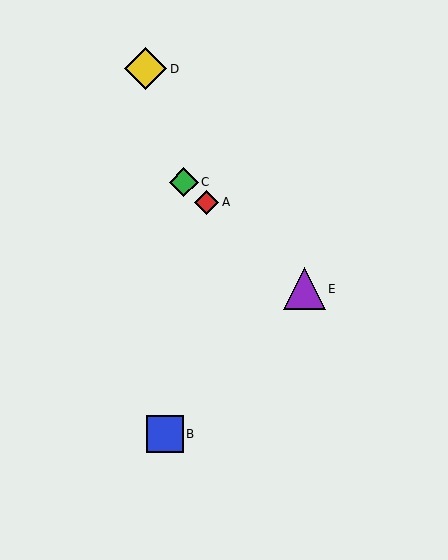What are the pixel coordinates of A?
Object A is at (207, 202).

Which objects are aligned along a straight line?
Objects A, C, E are aligned along a straight line.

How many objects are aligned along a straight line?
3 objects (A, C, E) are aligned along a straight line.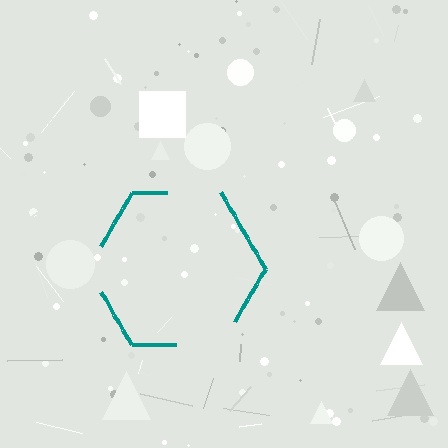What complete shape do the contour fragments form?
The contour fragments form a hexagon.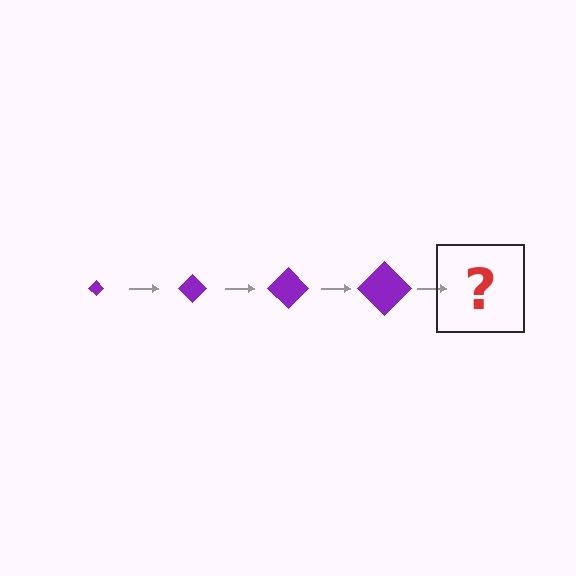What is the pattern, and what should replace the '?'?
The pattern is that the diamond gets progressively larger each step. The '?' should be a purple diamond, larger than the previous one.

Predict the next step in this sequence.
The next step is a purple diamond, larger than the previous one.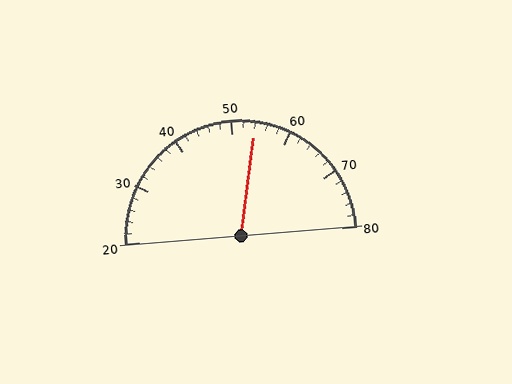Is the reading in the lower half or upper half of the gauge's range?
The reading is in the upper half of the range (20 to 80).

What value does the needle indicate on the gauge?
The needle indicates approximately 54.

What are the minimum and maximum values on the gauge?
The gauge ranges from 20 to 80.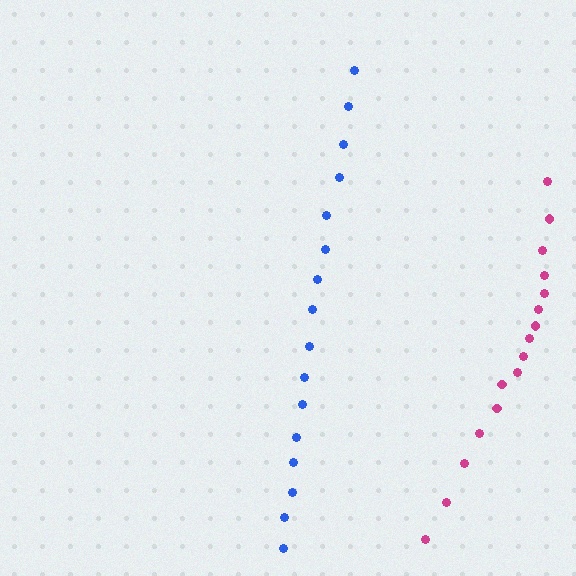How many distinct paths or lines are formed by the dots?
There are 2 distinct paths.